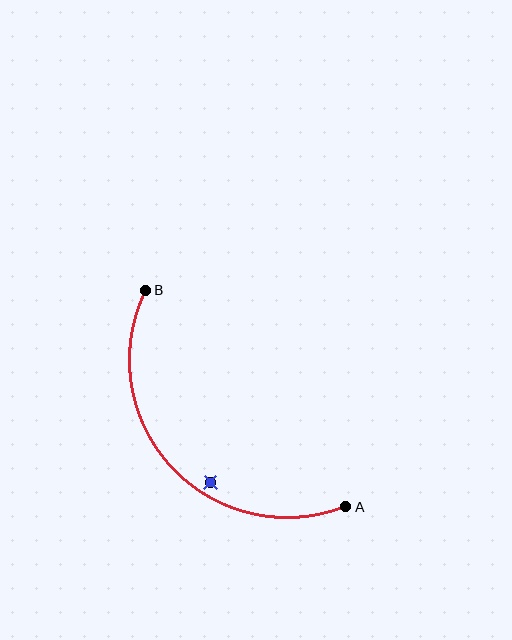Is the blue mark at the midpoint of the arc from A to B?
No — the blue mark does not lie on the arc at all. It sits slightly inside the curve.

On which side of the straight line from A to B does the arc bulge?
The arc bulges below and to the left of the straight line connecting A and B.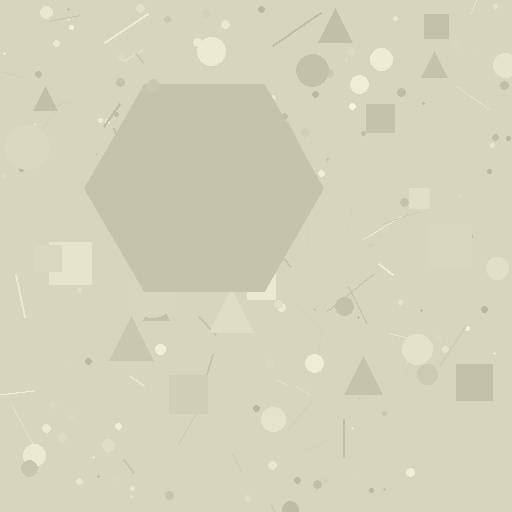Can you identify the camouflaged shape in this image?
The camouflaged shape is a hexagon.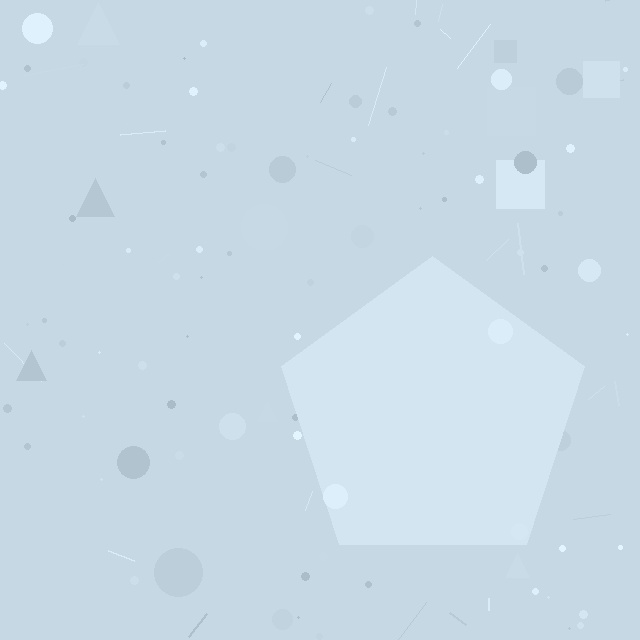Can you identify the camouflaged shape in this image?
The camouflaged shape is a pentagon.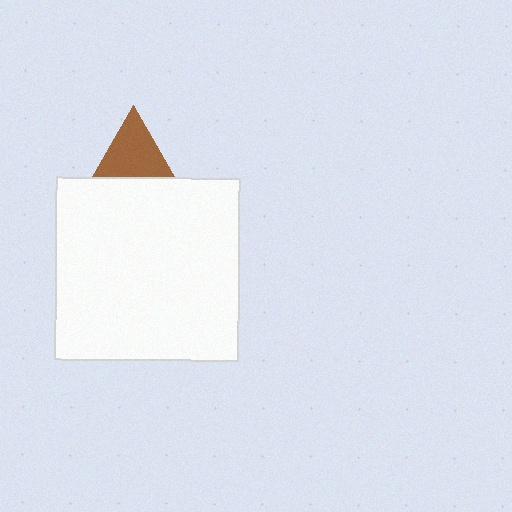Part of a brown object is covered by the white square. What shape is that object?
It is a triangle.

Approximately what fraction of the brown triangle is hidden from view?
Roughly 44% of the brown triangle is hidden behind the white square.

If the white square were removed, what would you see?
You would see the complete brown triangle.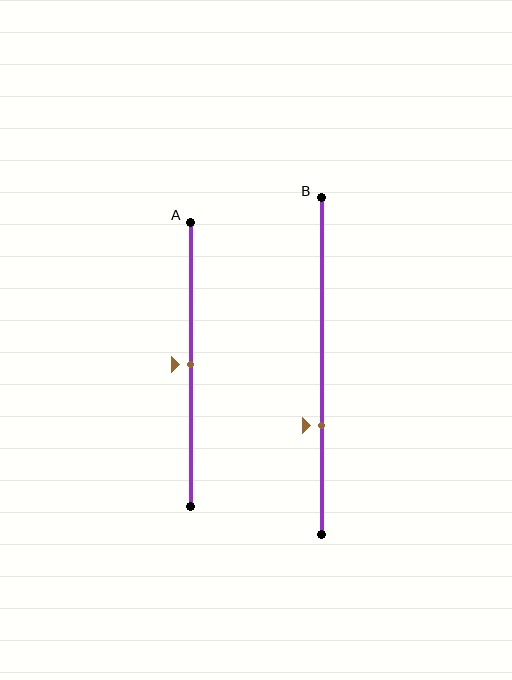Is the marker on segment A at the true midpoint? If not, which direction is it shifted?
Yes, the marker on segment A is at the true midpoint.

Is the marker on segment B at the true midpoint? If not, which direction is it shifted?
No, the marker on segment B is shifted downward by about 18% of the segment length.